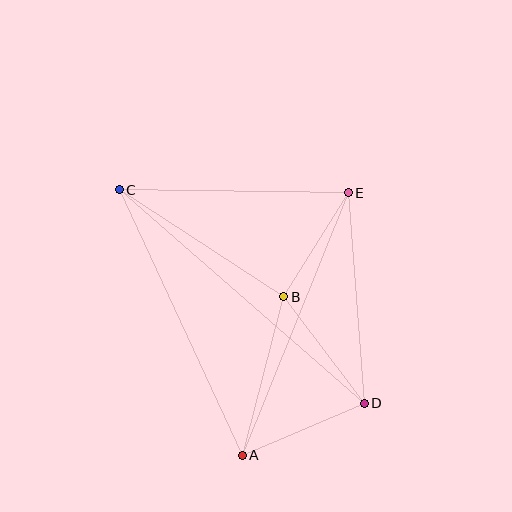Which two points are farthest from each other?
Points C and D are farthest from each other.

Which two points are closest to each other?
Points B and E are closest to each other.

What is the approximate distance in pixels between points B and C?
The distance between B and C is approximately 196 pixels.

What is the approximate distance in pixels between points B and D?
The distance between B and D is approximately 133 pixels.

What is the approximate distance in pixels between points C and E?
The distance between C and E is approximately 229 pixels.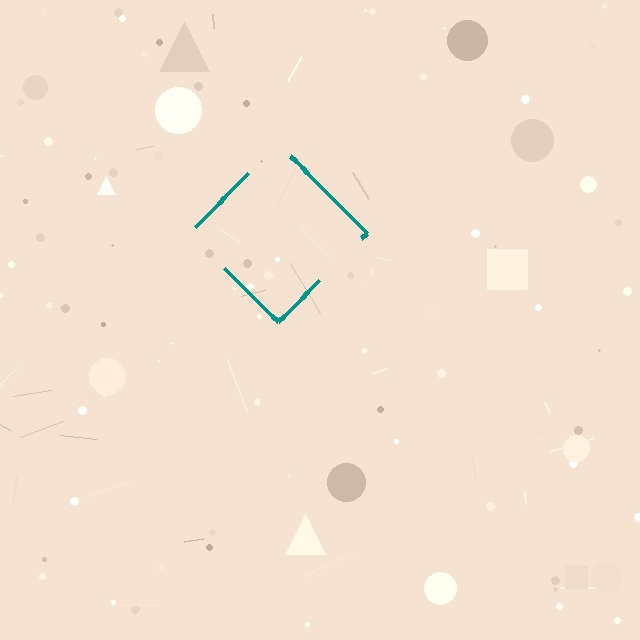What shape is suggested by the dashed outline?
The dashed outline suggests a diamond.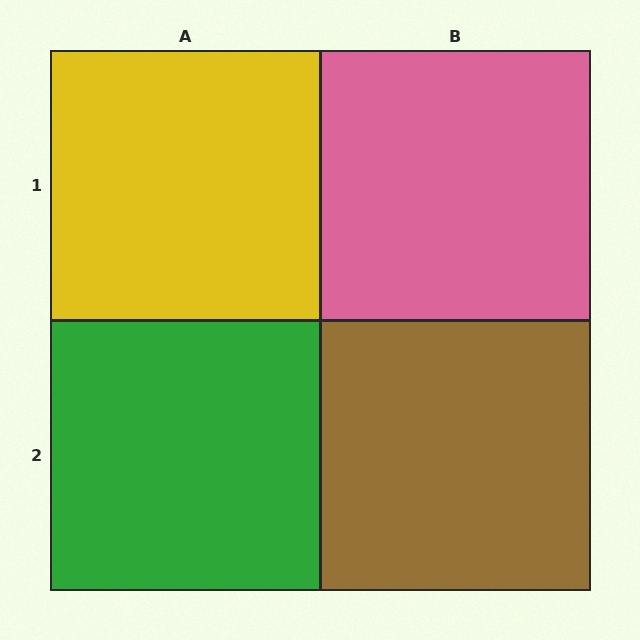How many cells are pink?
1 cell is pink.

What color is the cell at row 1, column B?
Pink.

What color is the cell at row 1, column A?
Yellow.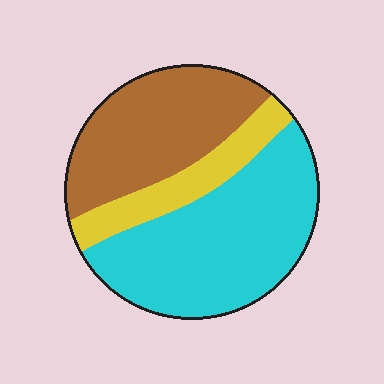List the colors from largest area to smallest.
From largest to smallest: cyan, brown, yellow.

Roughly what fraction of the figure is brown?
Brown covers about 35% of the figure.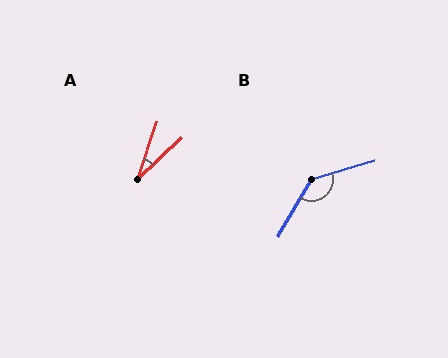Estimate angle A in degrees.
Approximately 28 degrees.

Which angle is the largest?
B, at approximately 136 degrees.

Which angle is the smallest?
A, at approximately 28 degrees.